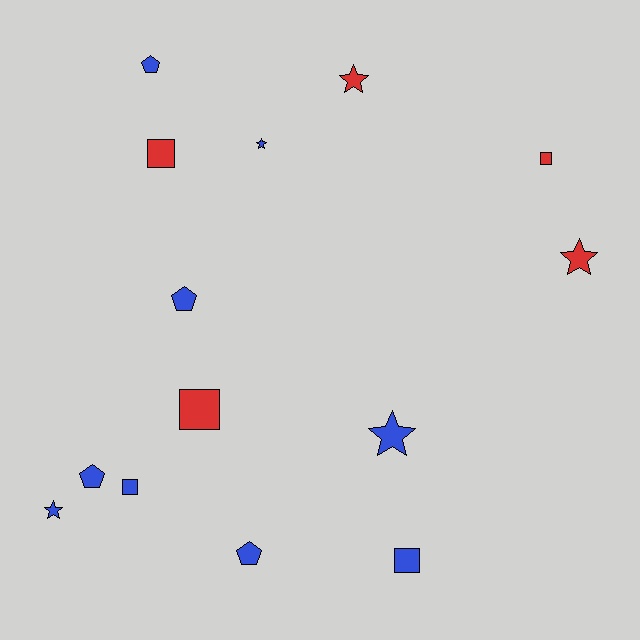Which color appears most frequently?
Blue, with 9 objects.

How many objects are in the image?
There are 14 objects.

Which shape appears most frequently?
Square, with 5 objects.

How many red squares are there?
There are 3 red squares.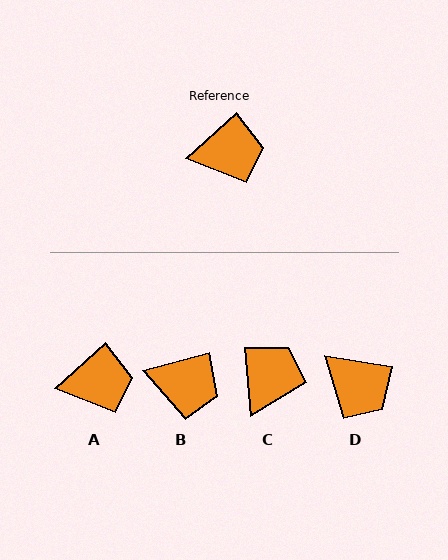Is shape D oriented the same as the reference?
No, it is off by about 51 degrees.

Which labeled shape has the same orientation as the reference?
A.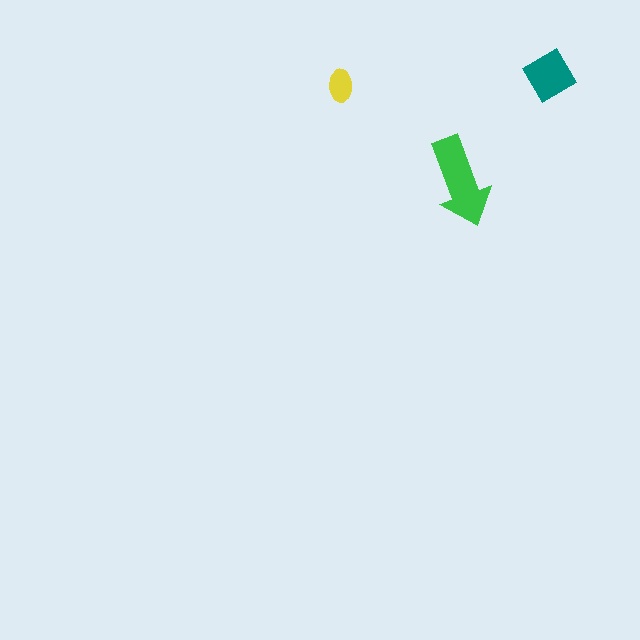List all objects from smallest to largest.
The yellow ellipse, the teal diamond, the green arrow.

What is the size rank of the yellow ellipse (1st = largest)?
3rd.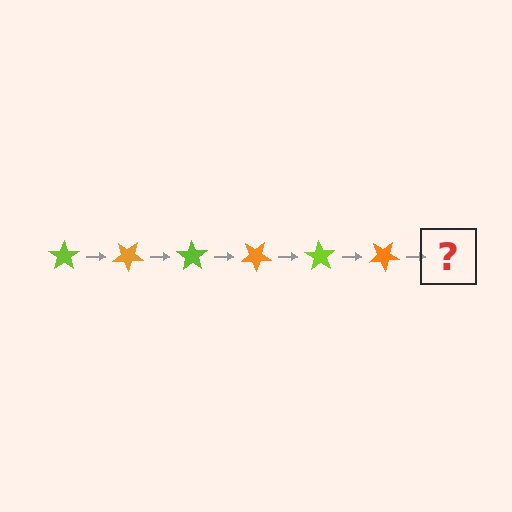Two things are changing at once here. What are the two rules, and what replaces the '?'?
The two rules are that it rotates 35 degrees each step and the color cycles through lime and orange. The '?' should be a lime star, rotated 210 degrees from the start.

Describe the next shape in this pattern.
It should be a lime star, rotated 210 degrees from the start.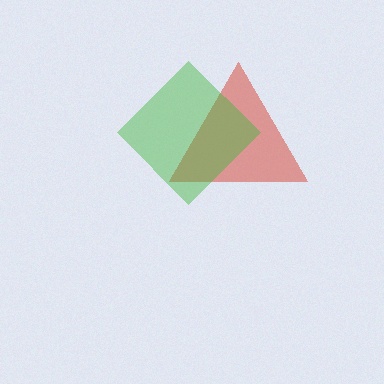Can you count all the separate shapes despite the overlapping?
Yes, there are 2 separate shapes.